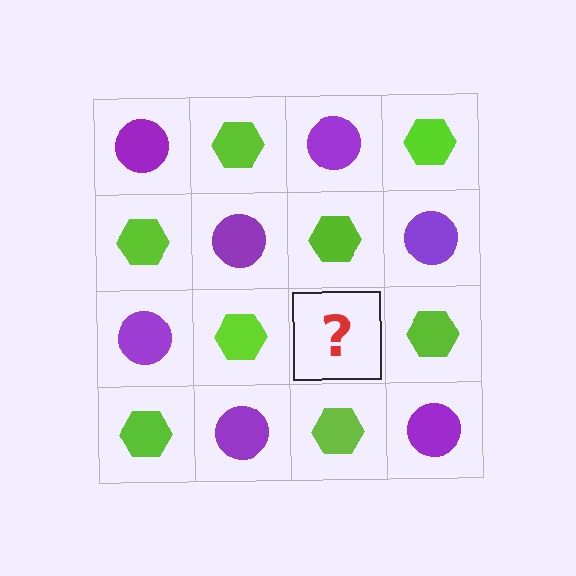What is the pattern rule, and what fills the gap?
The rule is that it alternates purple circle and lime hexagon in a checkerboard pattern. The gap should be filled with a purple circle.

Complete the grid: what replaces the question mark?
The question mark should be replaced with a purple circle.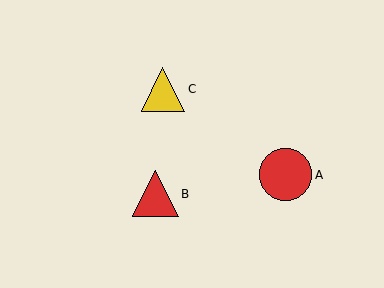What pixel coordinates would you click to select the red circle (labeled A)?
Click at (286, 175) to select the red circle A.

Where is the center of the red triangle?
The center of the red triangle is at (155, 194).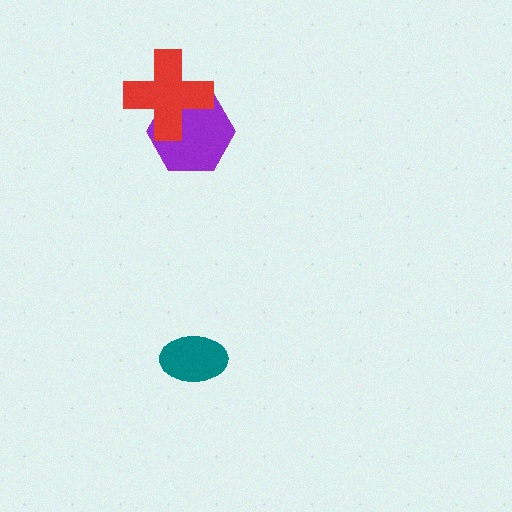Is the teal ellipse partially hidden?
No, no other shape covers it.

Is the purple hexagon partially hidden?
Yes, it is partially covered by another shape.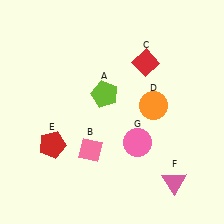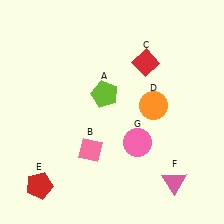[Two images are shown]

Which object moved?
The red pentagon (E) moved down.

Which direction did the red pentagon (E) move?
The red pentagon (E) moved down.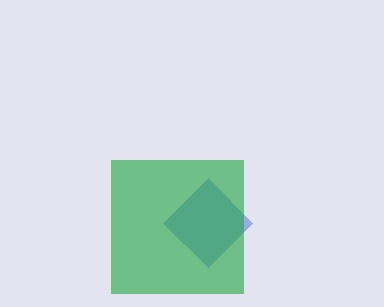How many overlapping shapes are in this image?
There are 2 overlapping shapes in the image.